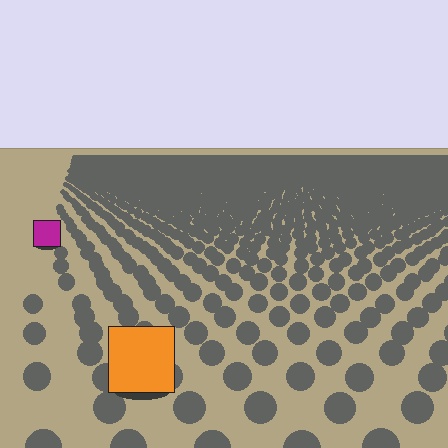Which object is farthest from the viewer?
The magenta square is farthest from the viewer. It appears smaller and the ground texture around it is denser.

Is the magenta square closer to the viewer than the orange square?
No. The orange square is closer — you can tell from the texture gradient: the ground texture is coarser near it.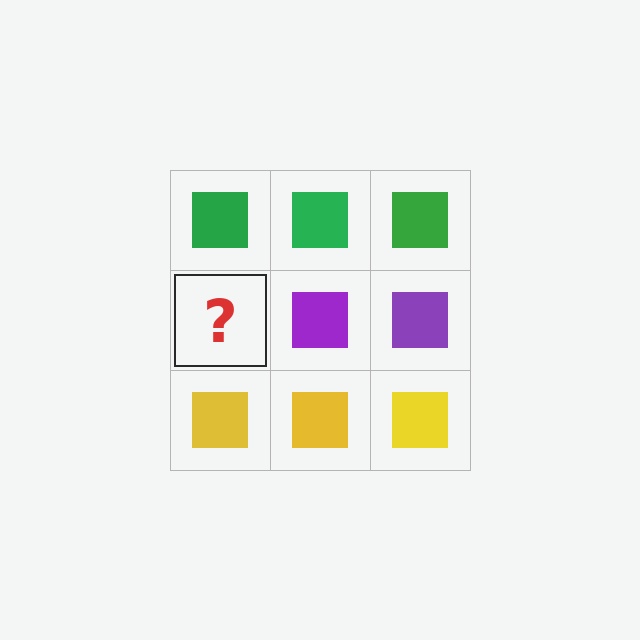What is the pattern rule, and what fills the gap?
The rule is that each row has a consistent color. The gap should be filled with a purple square.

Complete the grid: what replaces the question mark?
The question mark should be replaced with a purple square.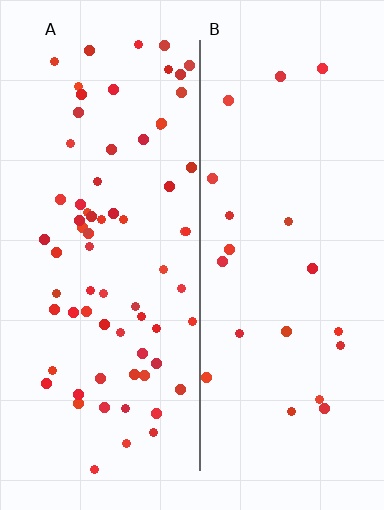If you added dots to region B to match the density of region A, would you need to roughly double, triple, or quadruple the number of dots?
Approximately quadruple.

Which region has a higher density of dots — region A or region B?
A (the left).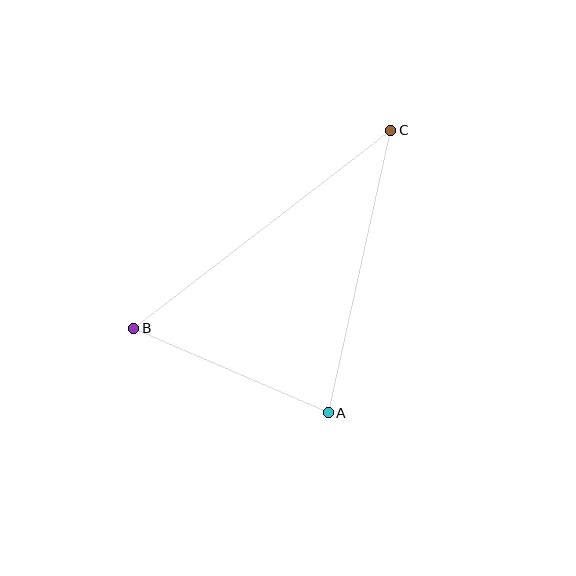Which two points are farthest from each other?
Points B and C are farthest from each other.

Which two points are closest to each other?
Points A and B are closest to each other.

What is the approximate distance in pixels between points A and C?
The distance between A and C is approximately 289 pixels.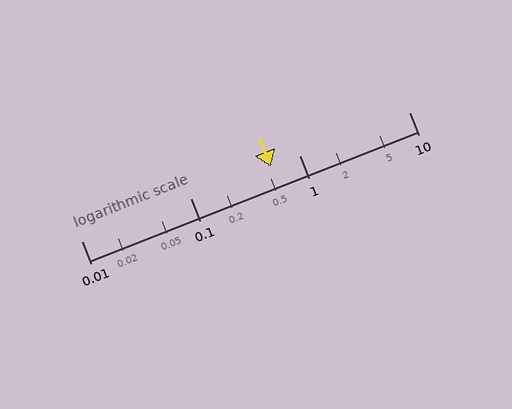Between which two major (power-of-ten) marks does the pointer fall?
The pointer is between 0.1 and 1.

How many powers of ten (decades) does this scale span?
The scale spans 3 decades, from 0.01 to 10.